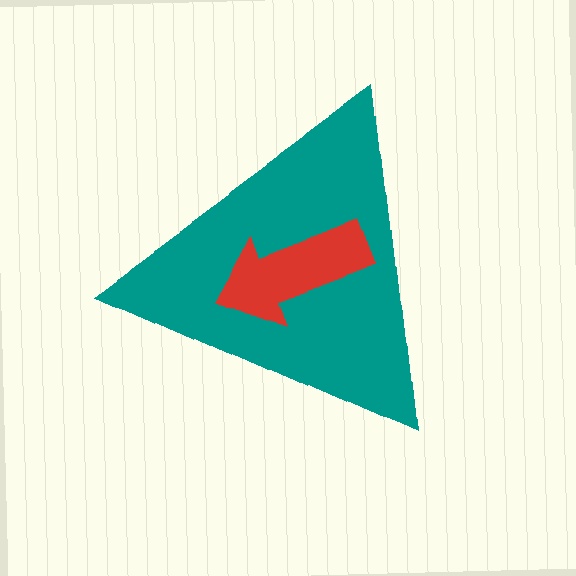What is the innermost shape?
The red arrow.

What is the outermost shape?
The teal triangle.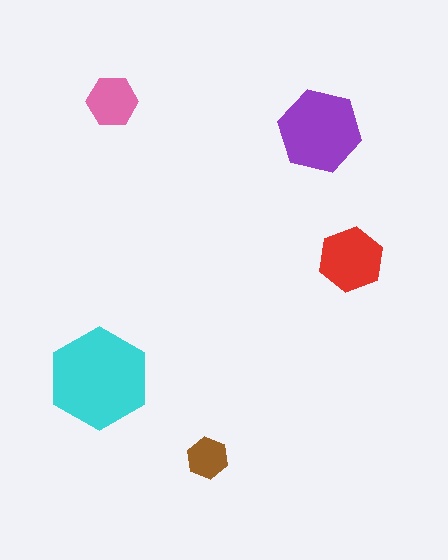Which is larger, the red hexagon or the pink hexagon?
The red one.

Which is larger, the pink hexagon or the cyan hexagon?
The cyan one.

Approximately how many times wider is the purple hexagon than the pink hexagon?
About 1.5 times wider.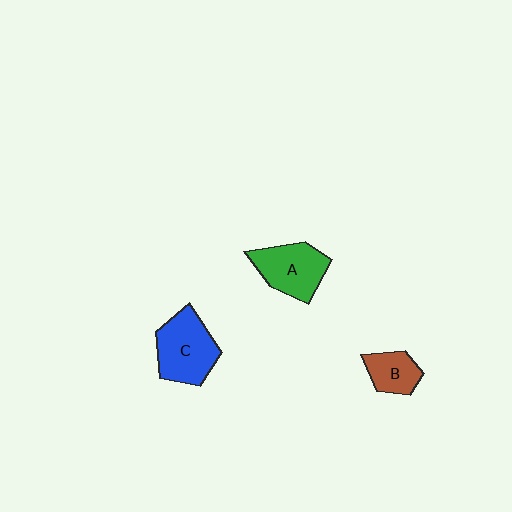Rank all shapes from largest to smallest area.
From largest to smallest: C (blue), A (green), B (brown).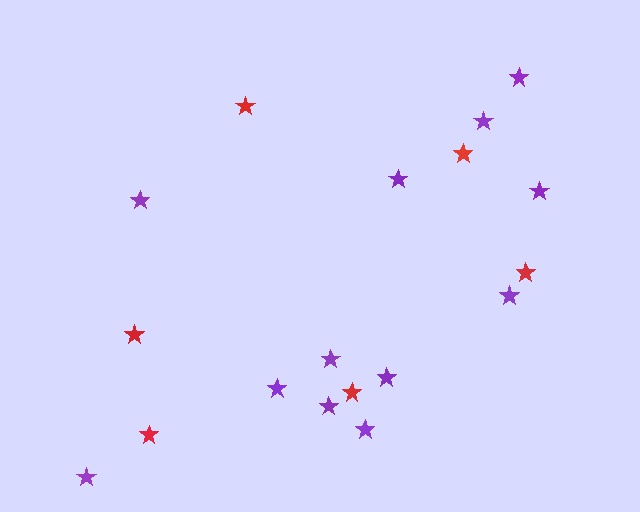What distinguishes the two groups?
There are 2 groups: one group of red stars (6) and one group of purple stars (12).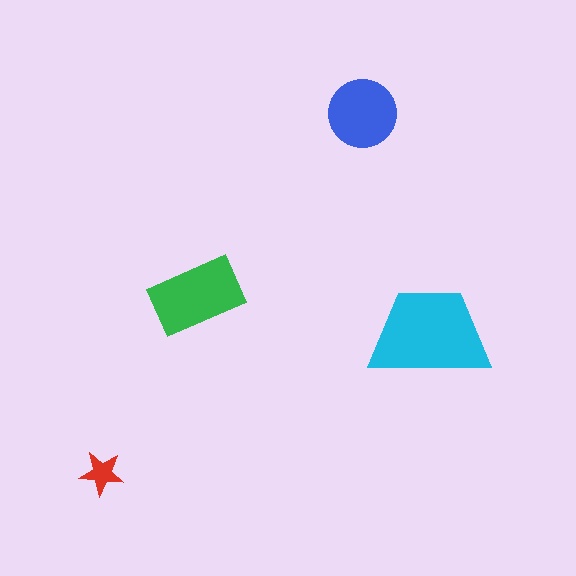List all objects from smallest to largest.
The red star, the blue circle, the green rectangle, the cyan trapezoid.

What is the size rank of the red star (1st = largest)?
4th.